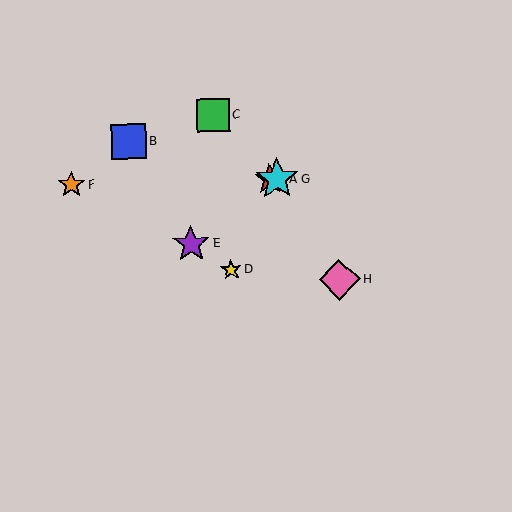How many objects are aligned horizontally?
3 objects (A, F, G) are aligned horizontally.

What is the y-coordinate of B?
Object B is at y≈142.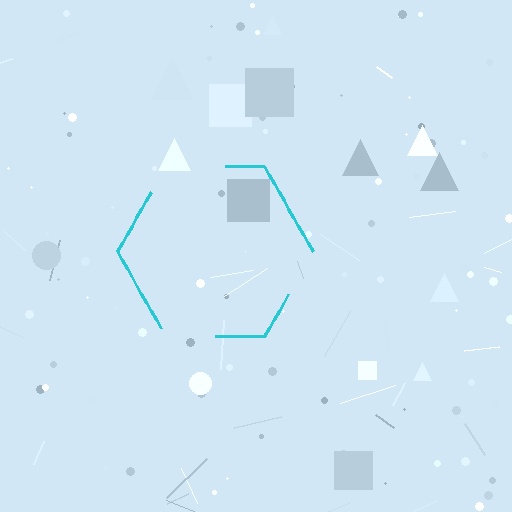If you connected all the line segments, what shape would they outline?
They would outline a hexagon.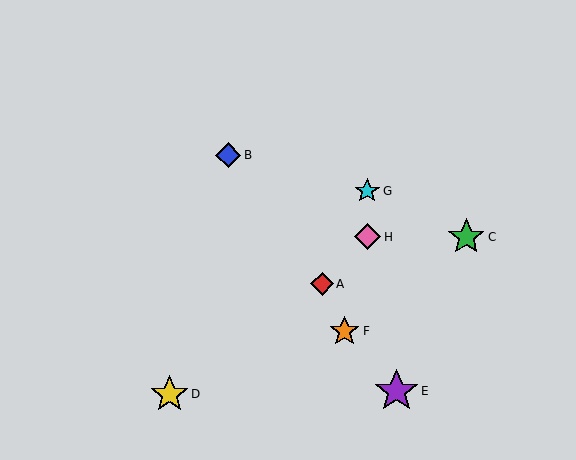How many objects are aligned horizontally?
2 objects (C, H) are aligned horizontally.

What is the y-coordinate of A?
Object A is at y≈284.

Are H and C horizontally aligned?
Yes, both are at y≈237.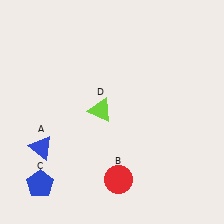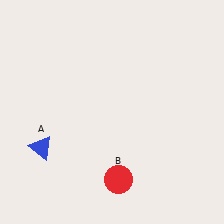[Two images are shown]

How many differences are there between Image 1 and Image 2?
There are 2 differences between the two images.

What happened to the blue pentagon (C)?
The blue pentagon (C) was removed in Image 2. It was in the bottom-left area of Image 1.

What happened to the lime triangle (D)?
The lime triangle (D) was removed in Image 2. It was in the top-left area of Image 1.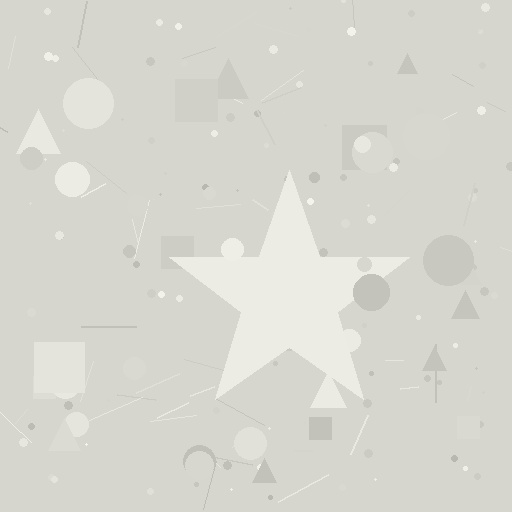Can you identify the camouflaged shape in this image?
The camouflaged shape is a star.